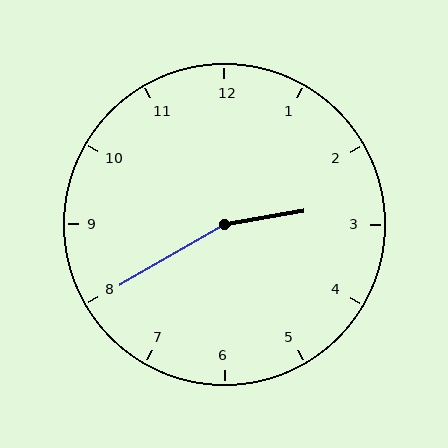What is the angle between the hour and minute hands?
Approximately 160 degrees.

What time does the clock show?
2:40.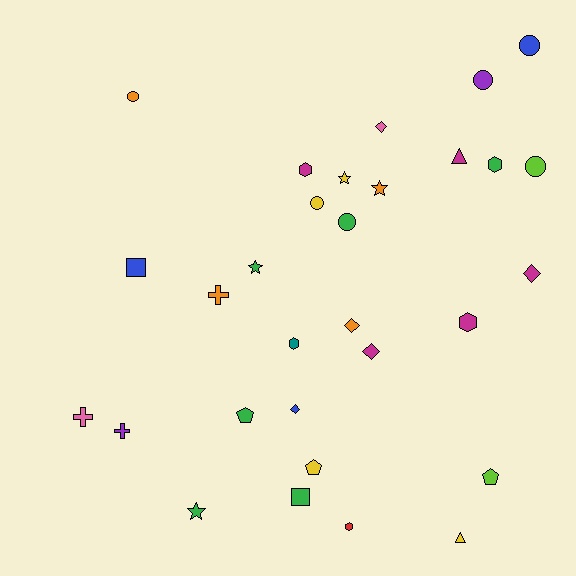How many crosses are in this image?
There are 3 crosses.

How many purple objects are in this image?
There are 2 purple objects.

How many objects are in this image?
There are 30 objects.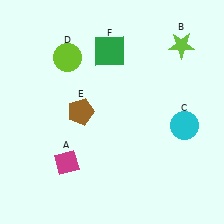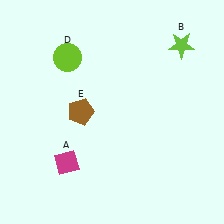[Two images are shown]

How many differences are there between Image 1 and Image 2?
There are 2 differences between the two images.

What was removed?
The green square (F), the cyan circle (C) were removed in Image 2.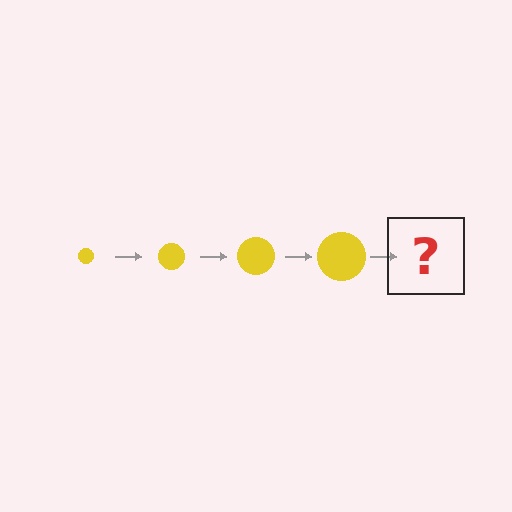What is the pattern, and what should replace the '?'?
The pattern is that the circle gets progressively larger each step. The '?' should be a yellow circle, larger than the previous one.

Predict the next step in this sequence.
The next step is a yellow circle, larger than the previous one.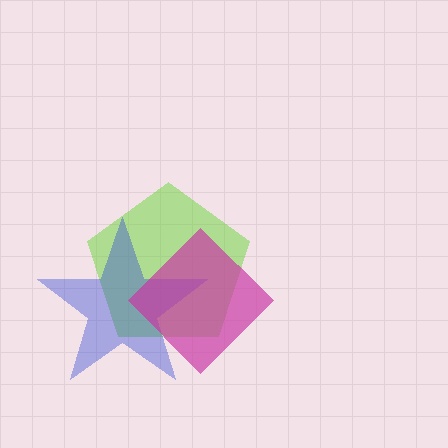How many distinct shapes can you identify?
There are 3 distinct shapes: a lime pentagon, a blue star, a magenta diamond.